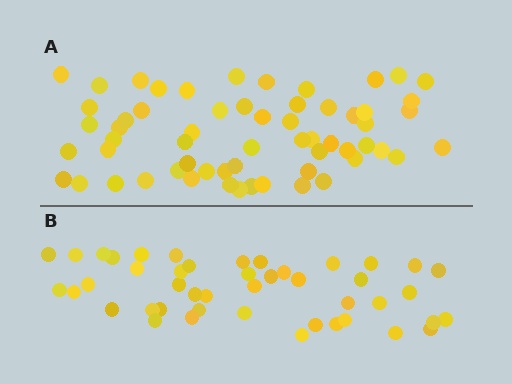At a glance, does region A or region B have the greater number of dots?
Region A (the top region) has more dots.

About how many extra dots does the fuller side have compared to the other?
Region A has approximately 15 more dots than region B.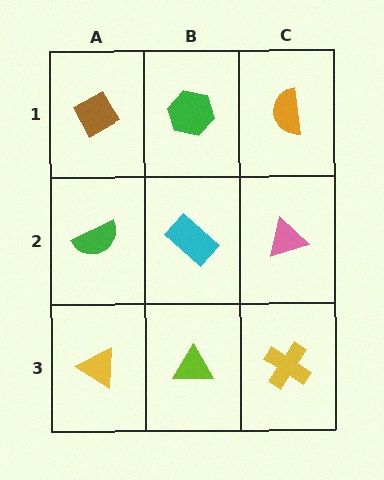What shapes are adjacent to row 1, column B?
A cyan rectangle (row 2, column B), a brown diamond (row 1, column A), an orange semicircle (row 1, column C).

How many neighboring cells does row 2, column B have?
4.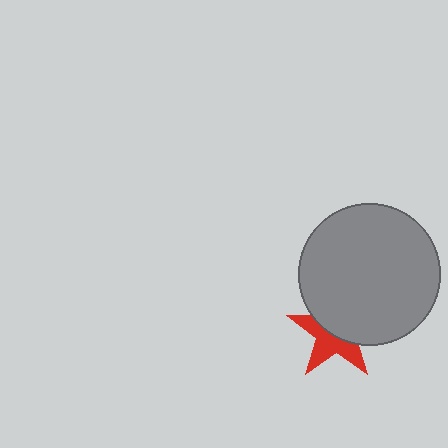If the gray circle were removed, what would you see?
You would see the complete red star.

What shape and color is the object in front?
The object in front is a gray circle.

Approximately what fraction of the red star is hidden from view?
Roughly 51% of the red star is hidden behind the gray circle.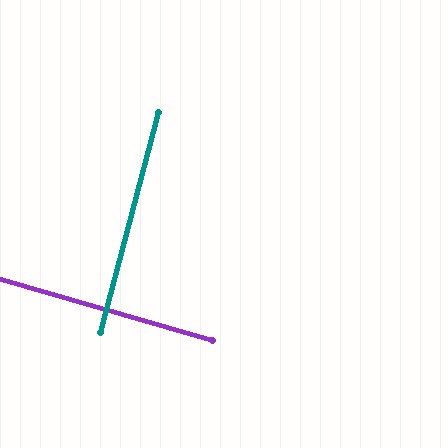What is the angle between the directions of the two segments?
Approximately 89 degrees.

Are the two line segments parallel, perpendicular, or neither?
Perpendicular — they meet at approximately 89°.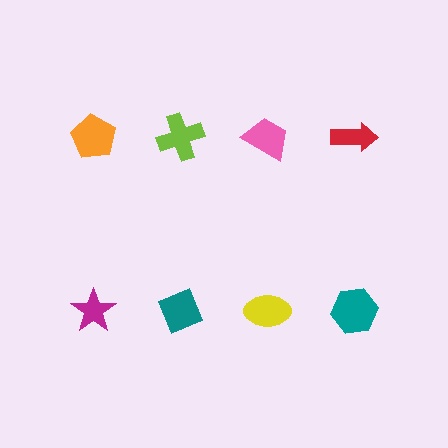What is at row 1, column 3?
A pink trapezoid.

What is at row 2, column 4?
A teal hexagon.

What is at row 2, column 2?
A teal diamond.